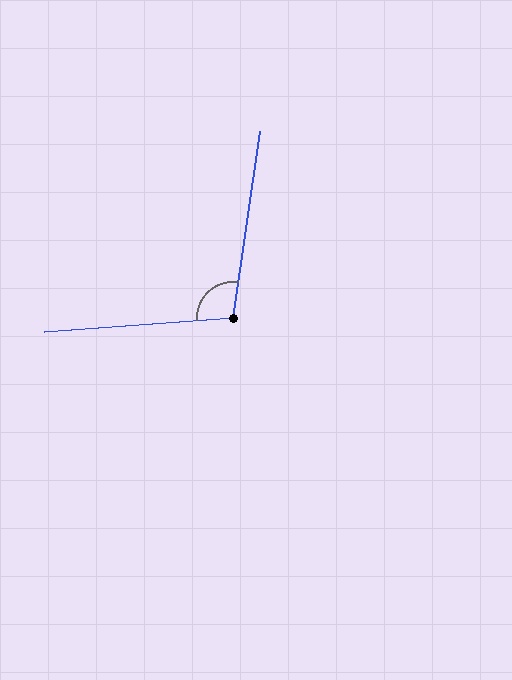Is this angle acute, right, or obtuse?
It is obtuse.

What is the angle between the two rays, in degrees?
Approximately 103 degrees.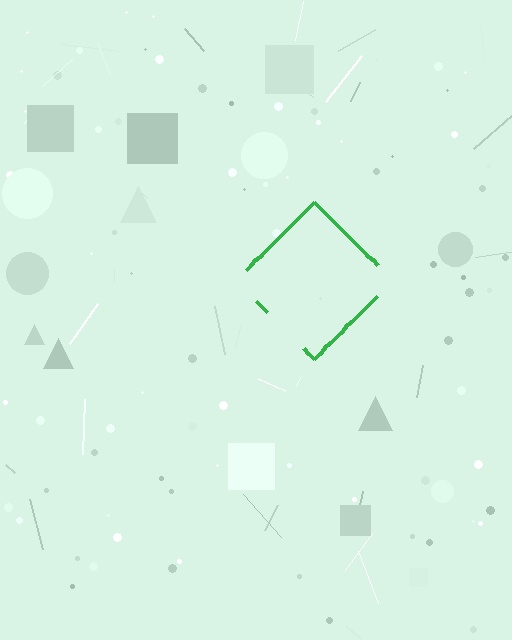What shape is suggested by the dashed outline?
The dashed outline suggests a diamond.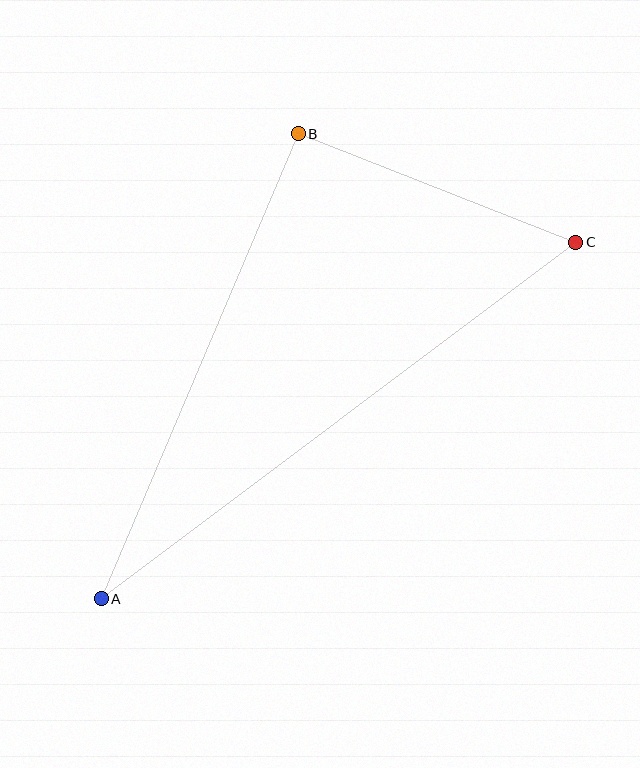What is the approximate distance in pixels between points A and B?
The distance between A and B is approximately 505 pixels.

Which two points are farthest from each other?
Points A and C are farthest from each other.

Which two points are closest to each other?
Points B and C are closest to each other.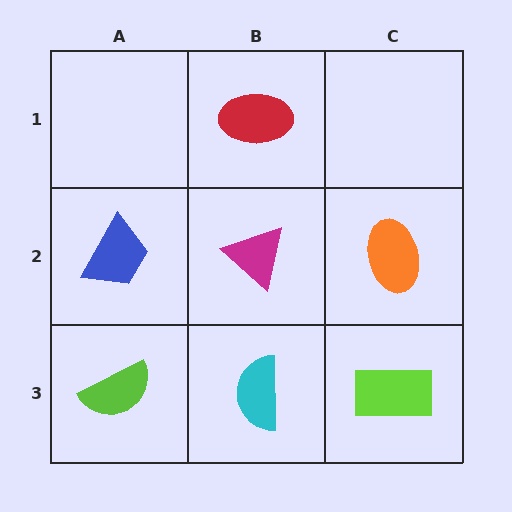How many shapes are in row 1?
1 shape.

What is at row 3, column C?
A lime rectangle.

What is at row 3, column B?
A cyan semicircle.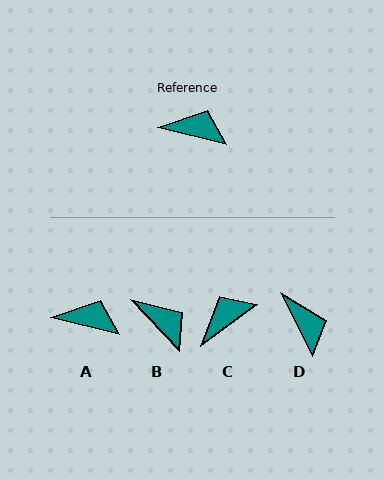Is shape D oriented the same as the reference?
No, it is off by about 50 degrees.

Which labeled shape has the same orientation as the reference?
A.